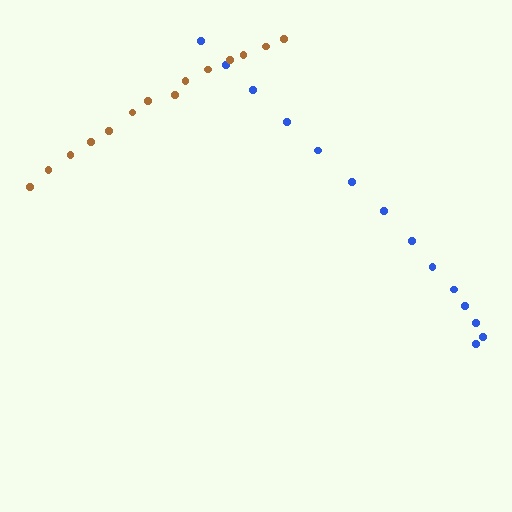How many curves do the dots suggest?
There are 2 distinct paths.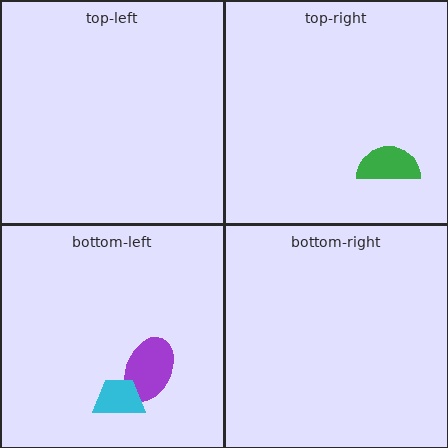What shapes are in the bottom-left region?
The purple ellipse, the cyan trapezoid.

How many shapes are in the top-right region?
1.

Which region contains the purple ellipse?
The bottom-left region.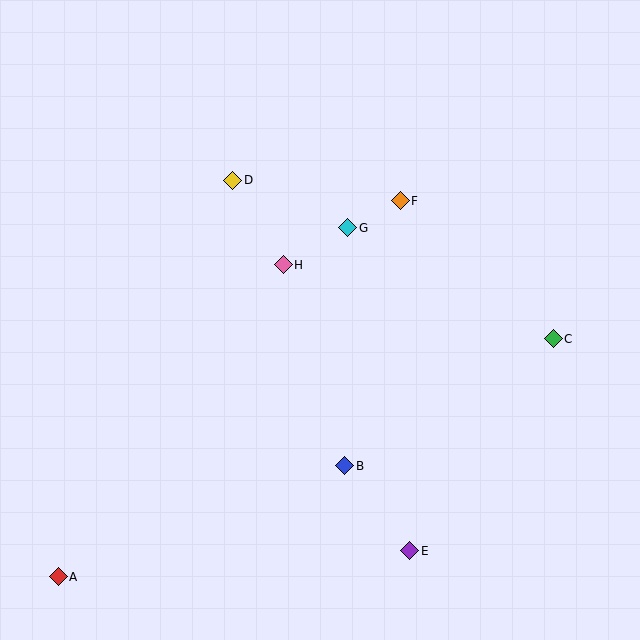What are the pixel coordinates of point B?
Point B is at (345, 466).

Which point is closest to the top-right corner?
Point F is closest to the top-right corner.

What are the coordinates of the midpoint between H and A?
The midpoint between H and A is at (171, 421).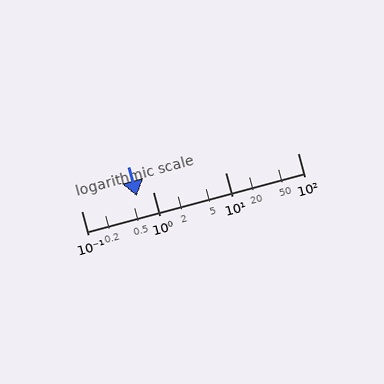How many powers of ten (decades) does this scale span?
The scale spans 3 decades, from 0.1 to 100.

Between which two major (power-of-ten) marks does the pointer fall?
The pointer is between 0.1 and 1.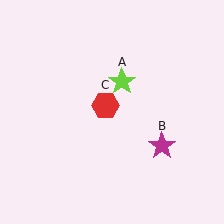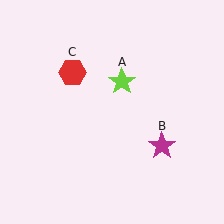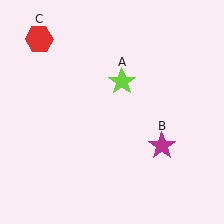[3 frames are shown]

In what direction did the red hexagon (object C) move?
The red hexagon (object C) moved up and to the left.